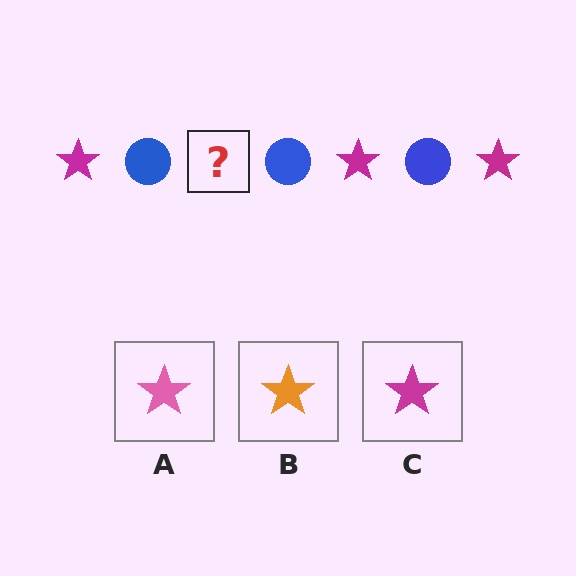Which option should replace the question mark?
Option C.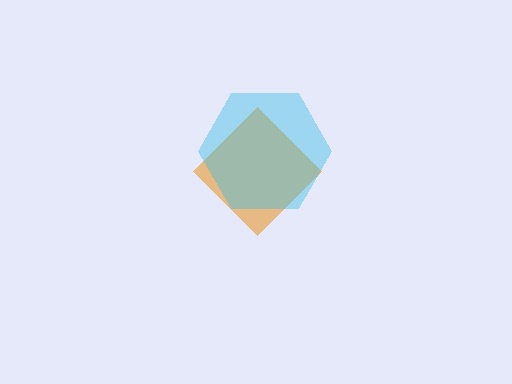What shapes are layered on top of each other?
The layered shapes are: an orange diamond, a cyan hexagon.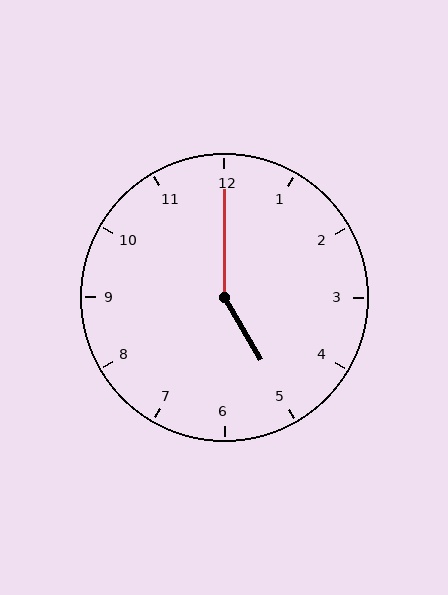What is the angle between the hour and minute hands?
Approximately 150 degrees.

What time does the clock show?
5:00.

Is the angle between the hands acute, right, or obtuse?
It is obtuse.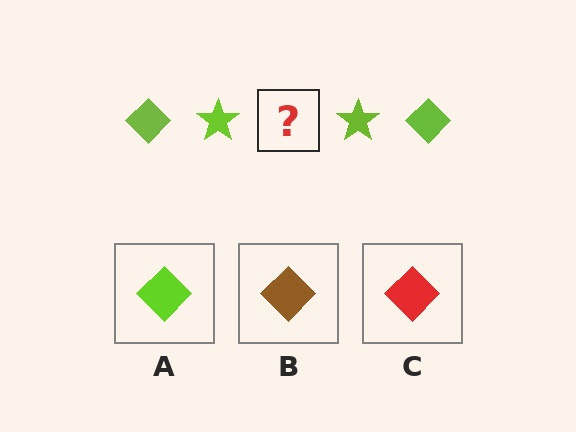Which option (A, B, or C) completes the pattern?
A.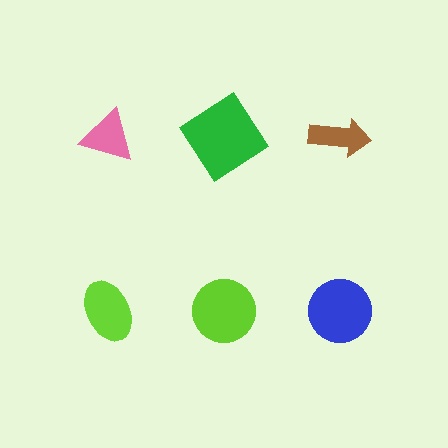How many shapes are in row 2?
3 shapes.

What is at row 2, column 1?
A lime ellipse.